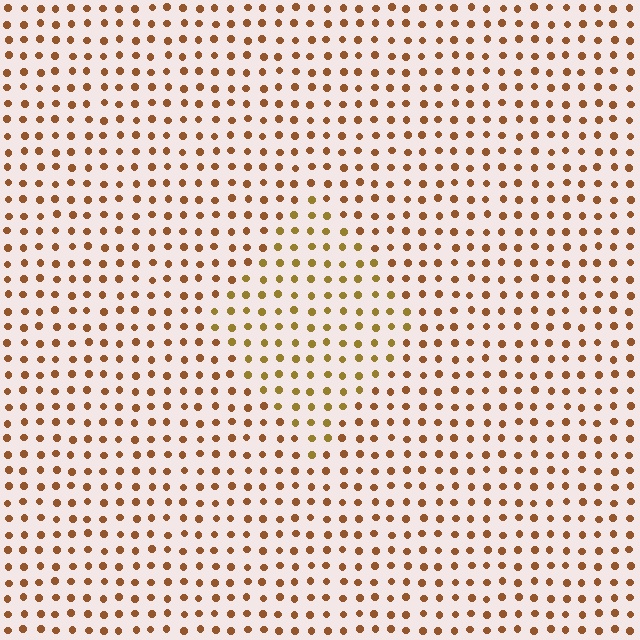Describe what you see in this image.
The image is filled with small brown elements in a uniform arrangement. A diamond-shaped region is visible where the elements are tinted to a slightly different hue, forming a subtle color boundary.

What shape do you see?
I see a diamond.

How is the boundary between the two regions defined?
The boundary is defined purely by a slight shift in hue (about 25 degrees). Spacing, size, and orientation are identical on both sides.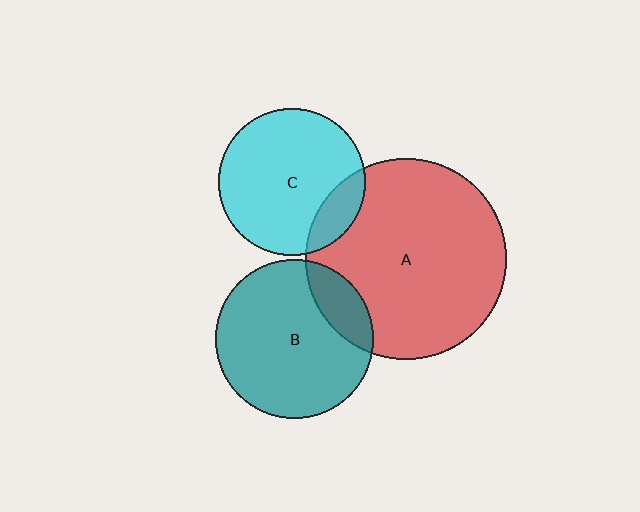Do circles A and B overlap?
Yes.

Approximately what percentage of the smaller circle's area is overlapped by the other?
Approximately 15%.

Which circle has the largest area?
Circle A (red).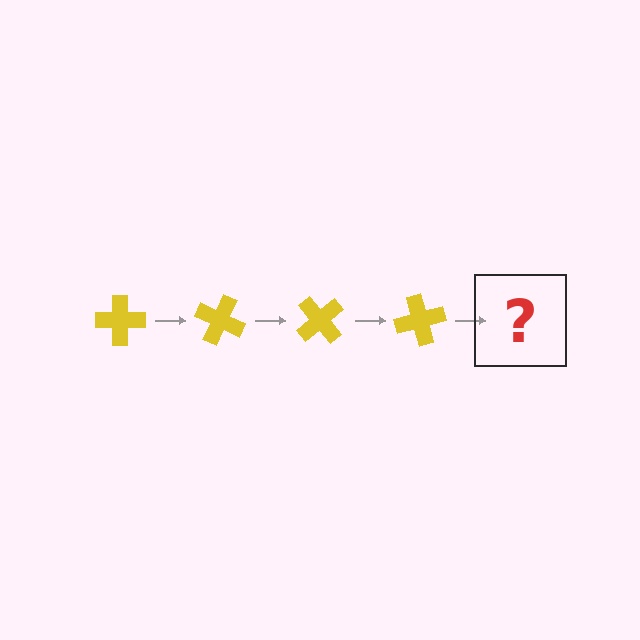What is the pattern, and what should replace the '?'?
The pattern is that the cross rotates 25 degrees each step. The '?' should be a yellow cross rotated 100 degrees.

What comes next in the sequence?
The next element should be a yellow cross rotated 100 degrees.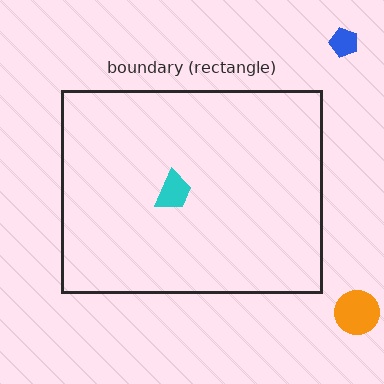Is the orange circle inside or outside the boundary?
Outside.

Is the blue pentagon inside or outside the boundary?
Outside.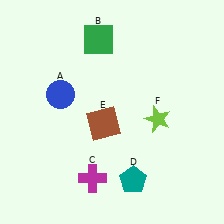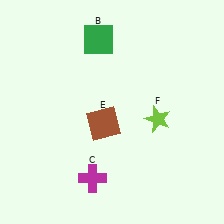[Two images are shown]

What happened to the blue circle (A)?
The blue circle (A) was removed in Image 2. It was in the top-left area of Image 1.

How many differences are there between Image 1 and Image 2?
There are 2 differences between the two images.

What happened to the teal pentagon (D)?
The teal pentagon (D) was removed in Image 2. It was in the bottom-right area of Image 1.